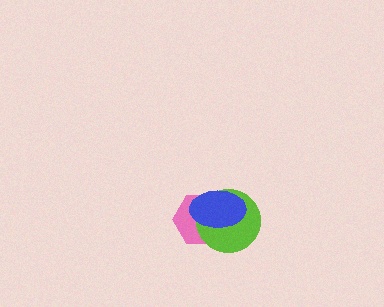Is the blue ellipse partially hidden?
No, no other shape covers it.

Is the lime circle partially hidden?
Yes, it is partially covered by another shape.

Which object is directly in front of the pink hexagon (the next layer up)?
The lime circle is directly in front of the pink hexagon.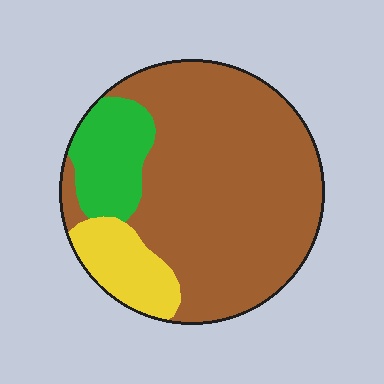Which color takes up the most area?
Brown, at roughly 75%.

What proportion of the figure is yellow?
Yellow covers 13% of the figure.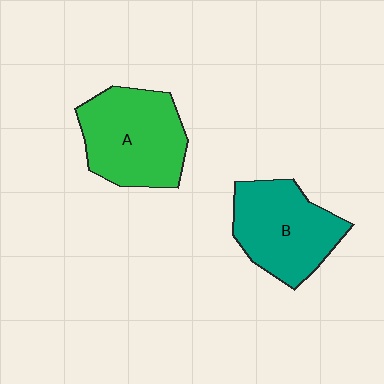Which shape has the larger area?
Shape A (green).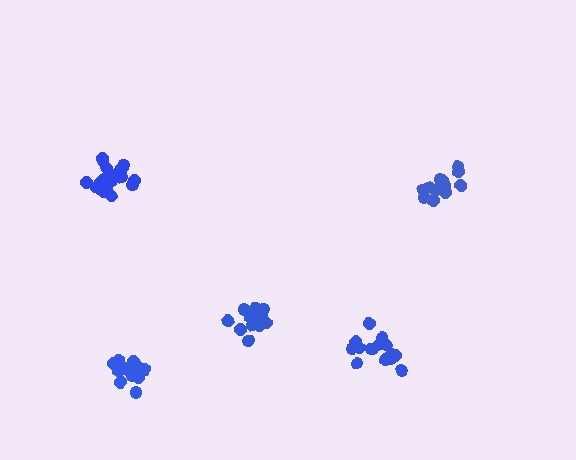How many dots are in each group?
Group 1: 18 dots, Group 2: 14 dots, Group 3: 14 dots, Group 4: 15 dots, Group 5: 17 dots (78 total).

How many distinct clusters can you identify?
There are 5 distinct clusters.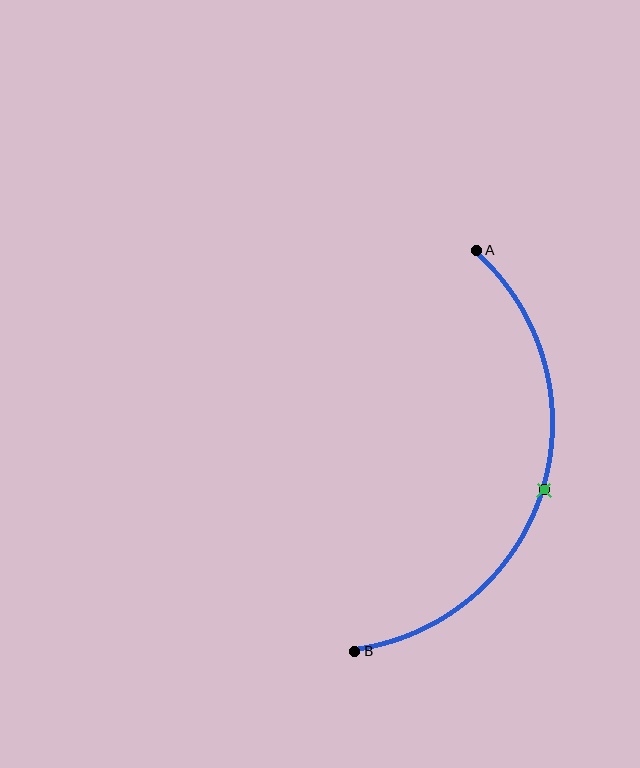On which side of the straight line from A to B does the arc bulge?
The arc bulges to the right of the straight line connecting A and B.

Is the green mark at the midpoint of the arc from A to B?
Yes. The green mark lies on the arc at equal arc-length from both A and B — it is the arc midpoint.